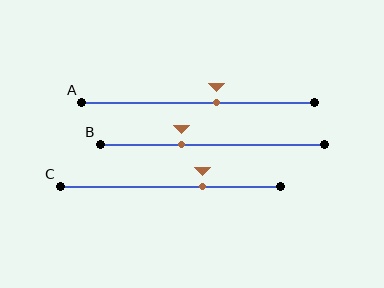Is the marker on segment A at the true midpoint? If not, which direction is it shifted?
No, the marker on segment A is shifted to the right by about 8% of the segment length.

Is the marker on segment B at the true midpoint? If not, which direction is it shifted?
No, the marker on segment B is shifted to the left by about 14% of the segment length.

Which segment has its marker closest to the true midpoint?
Segment A has its marker closest to the true midpoint.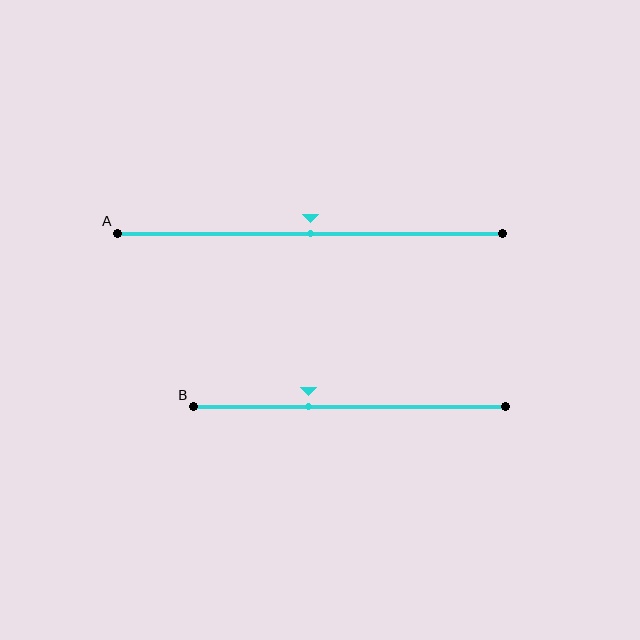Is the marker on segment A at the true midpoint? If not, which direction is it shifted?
Yes, the marker on segment A is at the true midpoint.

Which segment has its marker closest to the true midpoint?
Segment A has its marker closest to the true midpoint.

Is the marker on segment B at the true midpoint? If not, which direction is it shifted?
No, the marker on segment B is shifted to the left by about 13% of the segment length.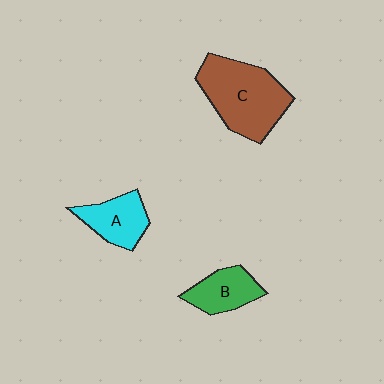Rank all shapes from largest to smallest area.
From largest to smallest: C (brown), A (cyan), B (green).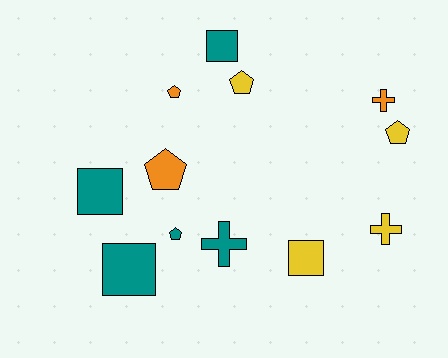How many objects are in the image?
There are 12 objects.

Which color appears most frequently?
Teal, with 5 objects.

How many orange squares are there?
There are no orange squares.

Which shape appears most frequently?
Pentagon, with 5 objects.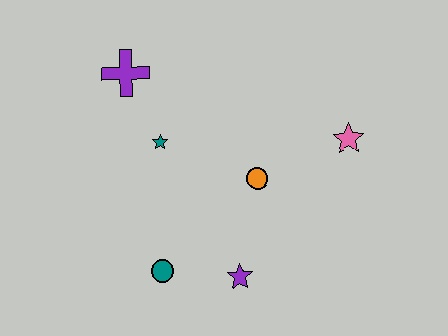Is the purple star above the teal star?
No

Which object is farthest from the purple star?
The purple cross is farthest from the purple star.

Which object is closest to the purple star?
The teal circle is closest to the purple star.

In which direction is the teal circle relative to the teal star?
The teal circle is below the teal star.